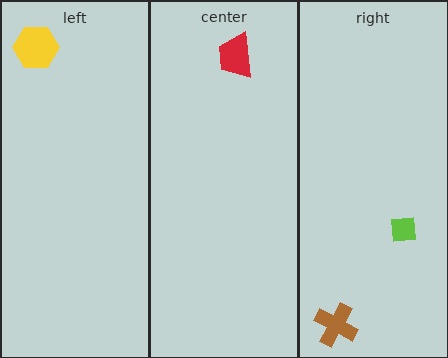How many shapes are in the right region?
2.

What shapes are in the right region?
The brown cross, the lime square.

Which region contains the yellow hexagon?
The left region.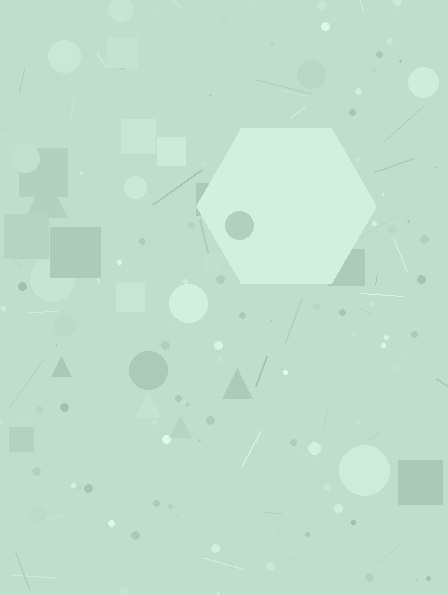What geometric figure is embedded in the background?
A hexagon is embedded in the background.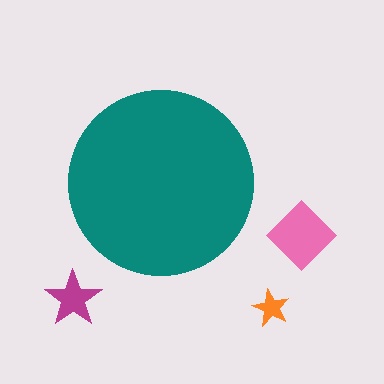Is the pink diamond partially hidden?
No, the pink diamond is fully visible.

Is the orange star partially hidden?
No, the orange star is fully visible.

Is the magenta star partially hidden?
No, the magenta star is fully visible.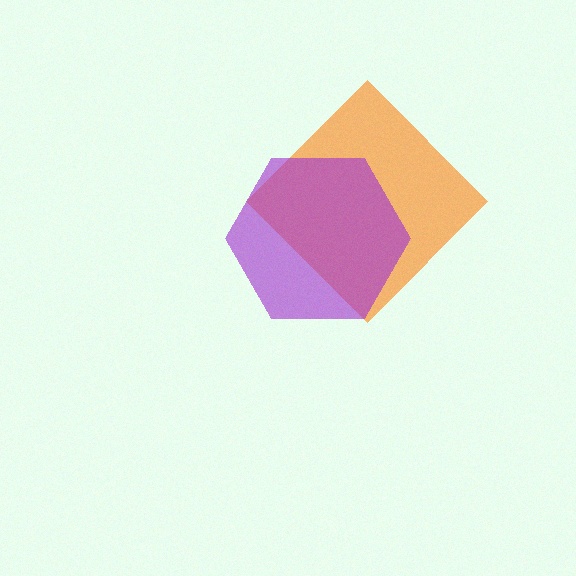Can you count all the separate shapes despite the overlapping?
Yes, there are 2 separate shapes.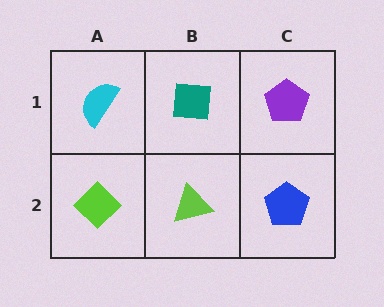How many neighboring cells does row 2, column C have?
2.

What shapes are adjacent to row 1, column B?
A lime triangle (row 2, column B), a cyan semicircle (row 1, column A), a purple pentagon (row 1, column C).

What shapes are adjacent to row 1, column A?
A lime diamond (row 2, column A), a teal square (row 1, column B).